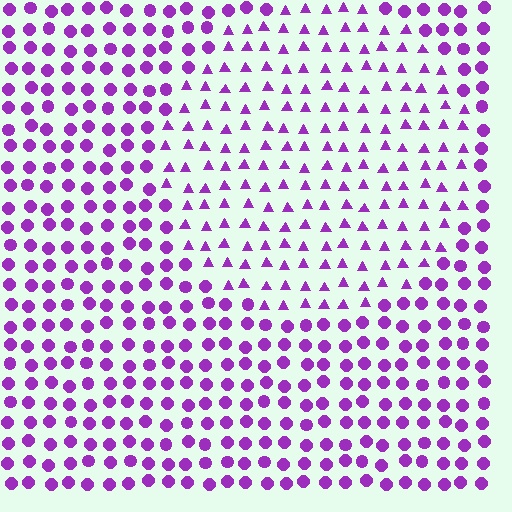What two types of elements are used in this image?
The image uses triangles inside the circle region and circles outside it.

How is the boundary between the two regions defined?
The boundary is defined by a change in element shape: triangles inside vs. circles outside. All elements share the same color and spacing.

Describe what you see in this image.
The image is filled with small purple elements arranged in a uniform grid. A circle-shaped region contains triangles, while the surrounding area contains circles. The boundary is defined purely by the change in element shape.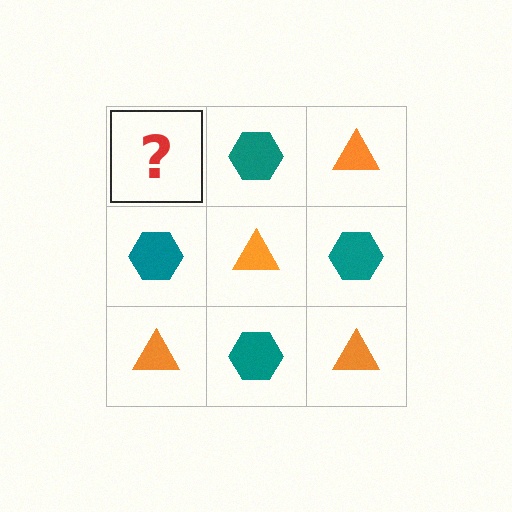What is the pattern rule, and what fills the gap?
The rule is that it alternates orange triangle and teal hexagon in a checkerboard pattern. The gap should be filled with an orange triangle.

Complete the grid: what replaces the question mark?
The question mark should be replaced with an orange triangle.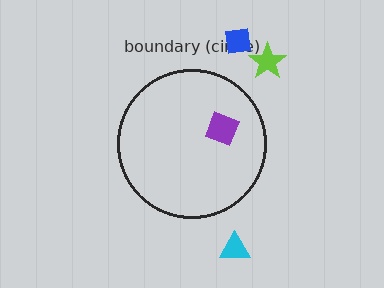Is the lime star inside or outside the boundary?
Outside.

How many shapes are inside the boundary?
1 inside, 3 outside.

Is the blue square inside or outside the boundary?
Outside.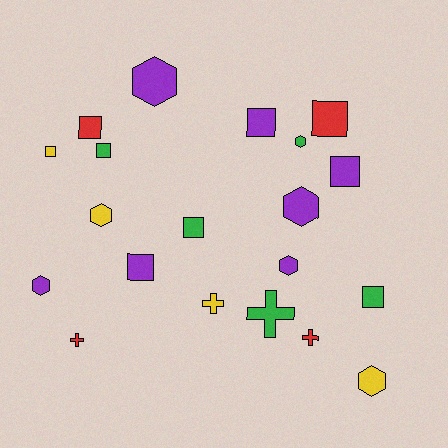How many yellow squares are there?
There is 1 yellow square.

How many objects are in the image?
There are 20 objects.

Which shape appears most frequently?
Square, with 9 objects.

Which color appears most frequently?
Purple, with 7 objects.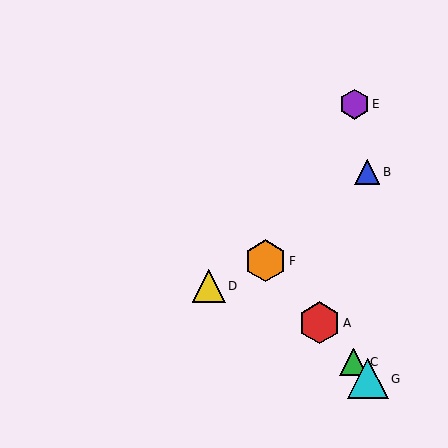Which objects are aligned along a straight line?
Objects A, C, F, G are aligned along a straight line.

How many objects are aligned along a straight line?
4 objects (A, C, F, G) are aligned along a straight line.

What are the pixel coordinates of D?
Object D is at (209, 286).